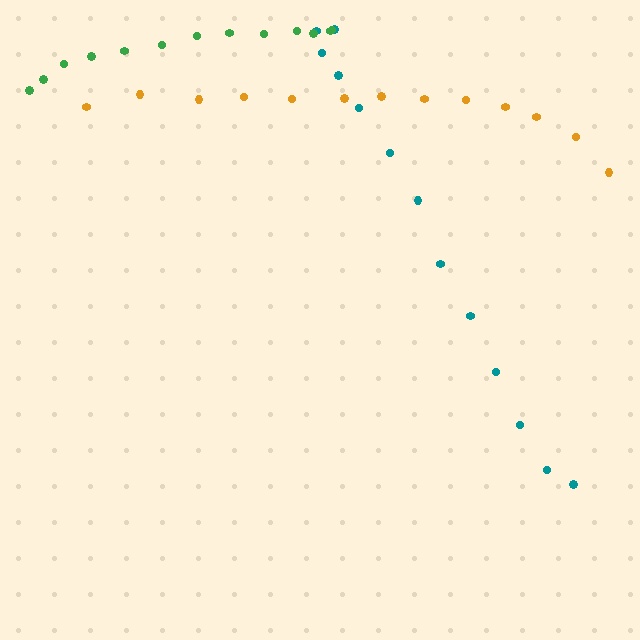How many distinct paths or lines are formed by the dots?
There are 3 distinct paths.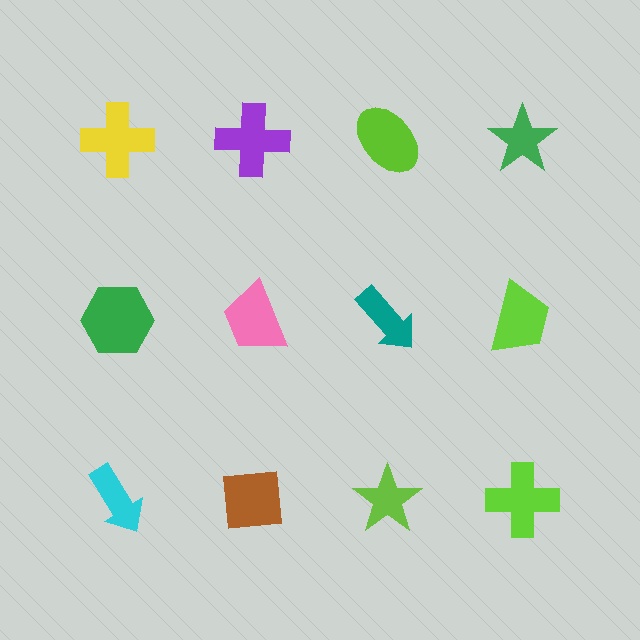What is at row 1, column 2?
A purple cross.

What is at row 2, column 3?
A teal arrow.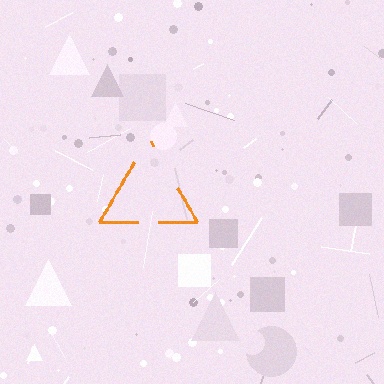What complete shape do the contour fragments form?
The contour fragments form a triangle.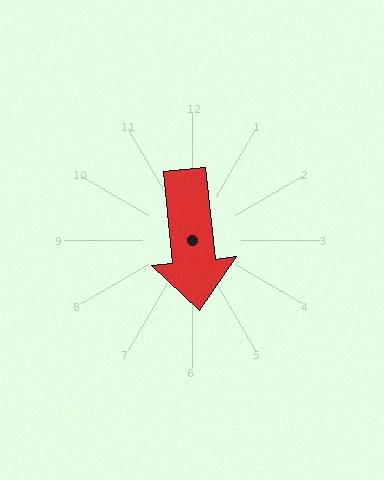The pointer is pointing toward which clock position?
Roughly 6 o'clock.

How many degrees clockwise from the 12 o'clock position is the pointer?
Approximately 174 degrees.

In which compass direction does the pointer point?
South.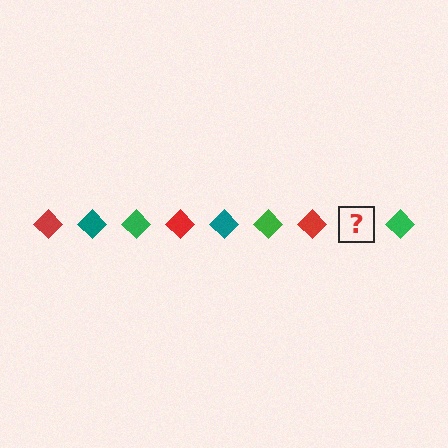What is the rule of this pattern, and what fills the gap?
The rule is that the pattern cycles through red, teal, green diamonds. The gap should be filled with a teal diamond.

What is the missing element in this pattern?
The missing element is a teal diamond.